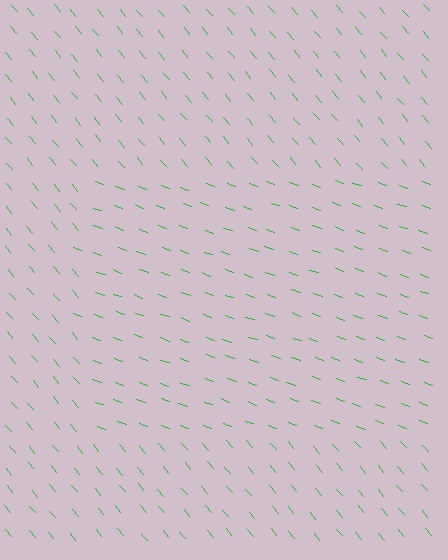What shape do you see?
I see a rectangle.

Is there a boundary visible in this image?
Yes, there is a texture boundary formed by a change in line orientation.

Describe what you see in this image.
The image is filled with small green line segments. A rectangle region in the image has lines oriented differently from the surrounding lines, creating a visible texture boundary.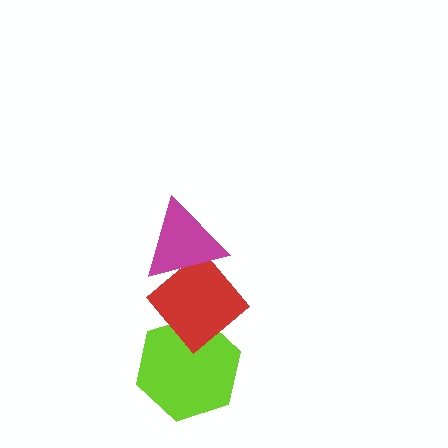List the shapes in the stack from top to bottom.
From top to bottom: the magenta triangle, the red diamond, the lime hexagon.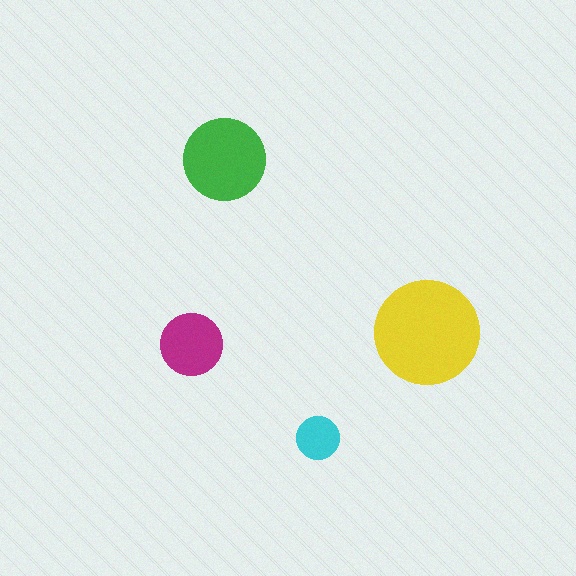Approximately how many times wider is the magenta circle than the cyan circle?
About 1.5 times wider.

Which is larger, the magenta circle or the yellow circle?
The yellow one.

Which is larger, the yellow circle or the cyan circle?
The yellow one.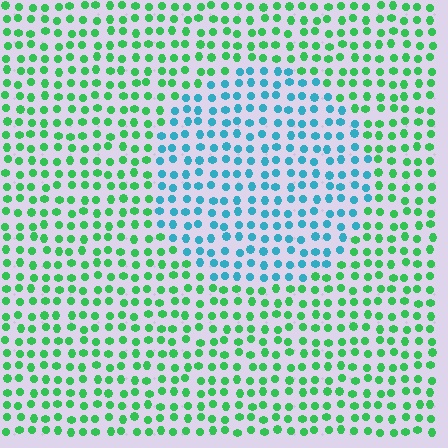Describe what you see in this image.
The image is filled with small green elements in a uniform arrangement. A circle-shaped region is visible where the elements are tinted to a slightly different hue, forming a subtle color boundary.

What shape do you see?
I see a circle.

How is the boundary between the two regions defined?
The boundary is defined purely by a slight shift in hue (about 56 degrees). Spacing, size, and orientation are identical on both sides.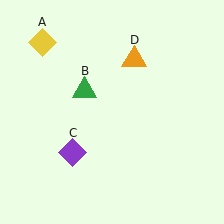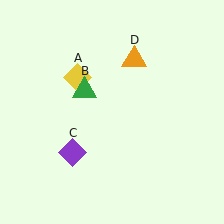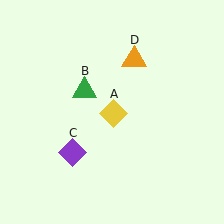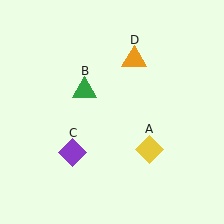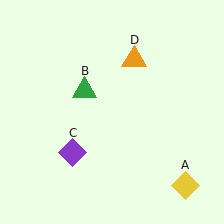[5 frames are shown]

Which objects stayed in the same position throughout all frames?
Green triangle (object B) and purple diamond (object C) and orange triangle (object D) remained stationary.